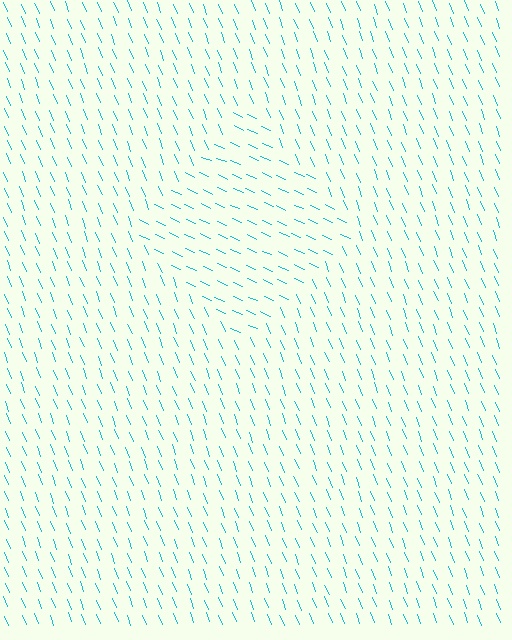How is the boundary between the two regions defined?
The boundary is defined purely by a change in line orientation (approximately 45 degrees difference). All lines are the same color and thickness.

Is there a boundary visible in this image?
Yes, there is a texture boundary formed by a change in line orientation.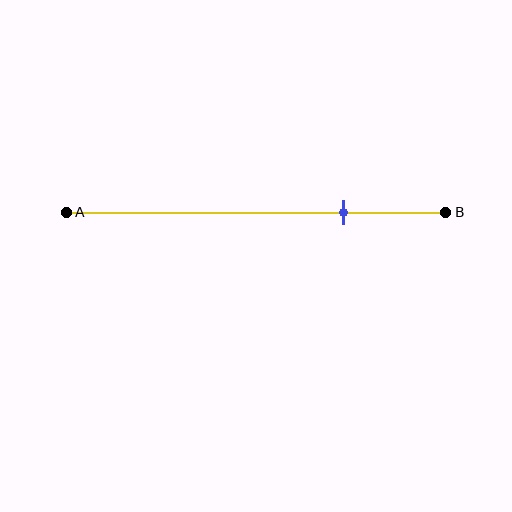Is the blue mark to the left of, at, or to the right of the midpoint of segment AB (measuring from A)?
The blue mark is to the right of the midpoint of segment AB.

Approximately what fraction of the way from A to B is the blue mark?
The blue mark is approximately 75% of the way from A to B.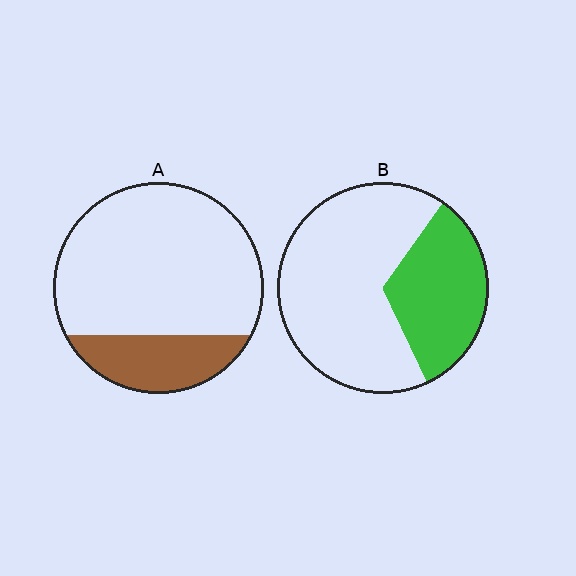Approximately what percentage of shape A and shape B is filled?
A is approximately 25% and B is approximately 35%.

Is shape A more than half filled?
No.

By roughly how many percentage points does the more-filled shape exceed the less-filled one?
By roughly 10 percentage points (B over A).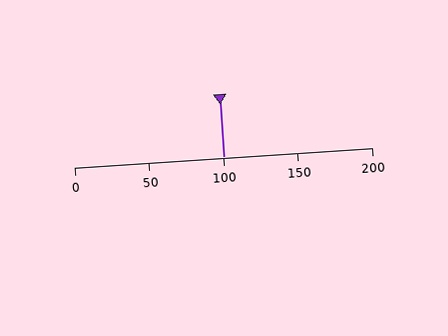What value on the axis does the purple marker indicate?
The marker indicates approximately 100.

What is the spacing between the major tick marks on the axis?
The major ticks are spaced 50 apart.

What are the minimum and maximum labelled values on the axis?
The axis runs from 0 to 200.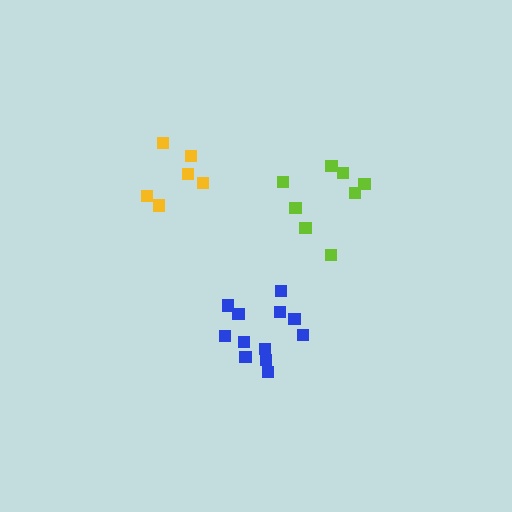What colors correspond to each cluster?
The clusters are colored: lime, blue, yellow.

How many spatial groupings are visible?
There are 3 spatial groupings.